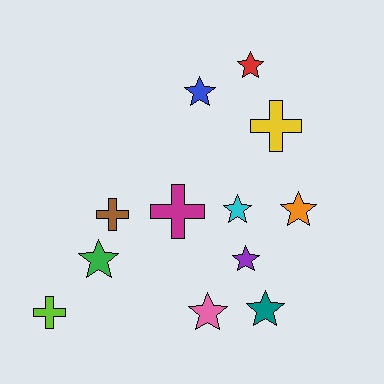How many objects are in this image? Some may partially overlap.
There are 12 objects.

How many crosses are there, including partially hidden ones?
There are 4 crosses.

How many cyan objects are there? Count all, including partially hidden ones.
There is 1 cyan object.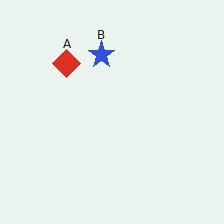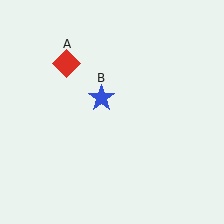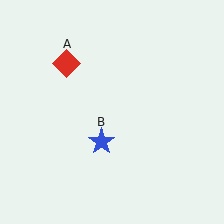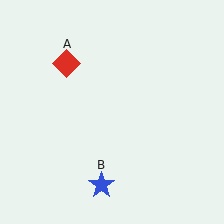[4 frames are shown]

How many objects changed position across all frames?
1 object changed position: blue star (object B).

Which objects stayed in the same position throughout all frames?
Red diamond (object A) remained stationary.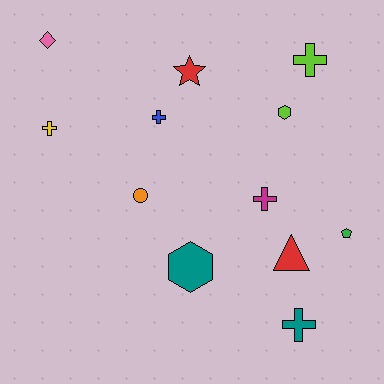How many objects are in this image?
There are 12 objects.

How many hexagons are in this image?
There are 2 hexagons.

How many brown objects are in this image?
There are no brown objects.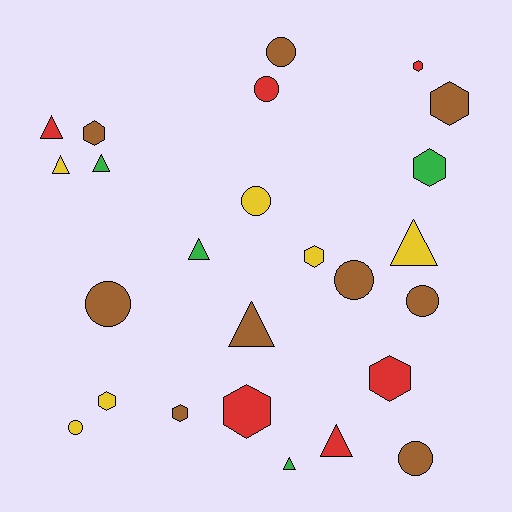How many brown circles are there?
There are 5 brown circles.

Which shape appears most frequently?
Hexagon, with 9 objects.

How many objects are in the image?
There are 25 objects.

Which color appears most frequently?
Brown, with 9 objects.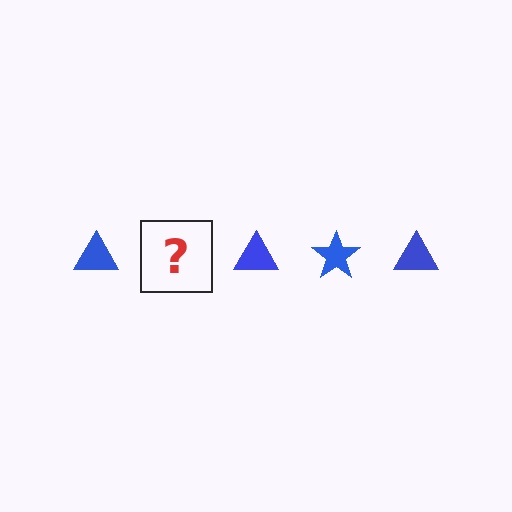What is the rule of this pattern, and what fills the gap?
The rule is that the pattern cycles through triangle, star shapes in blue. The gap should be filled with a blue star.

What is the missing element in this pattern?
The missing element is a blue star.